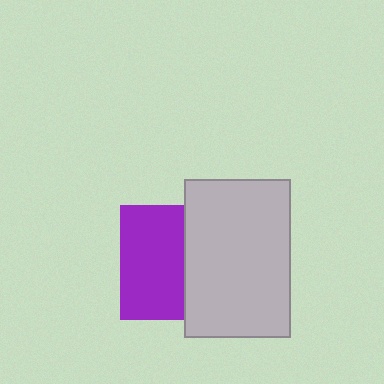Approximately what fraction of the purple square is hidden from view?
Roughly 45% of the purple square is hidden behind the light gray rectangle.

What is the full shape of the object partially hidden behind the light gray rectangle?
The partially hidden object is a purple square.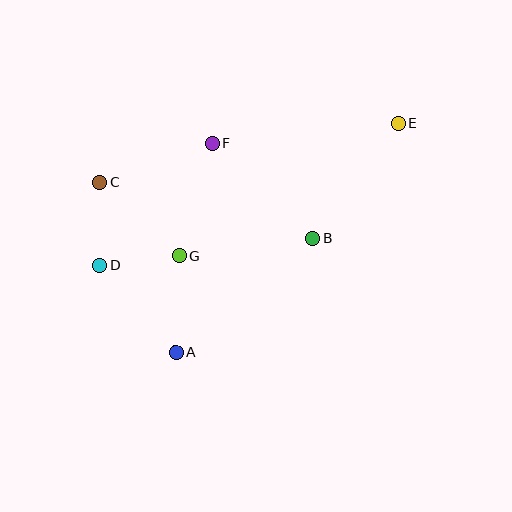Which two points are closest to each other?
Points D and G are closest to each other.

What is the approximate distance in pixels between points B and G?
The distance between B and G is approximately 135 pixels.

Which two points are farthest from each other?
Points D and E are farthest from each other.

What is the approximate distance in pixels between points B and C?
The distance between B and C is approximately 221 pixels.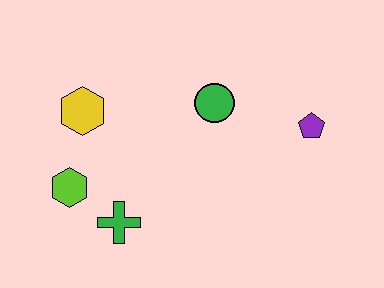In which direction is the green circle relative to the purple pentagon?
The green circle is to the left of the purple pentagon.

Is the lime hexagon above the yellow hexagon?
No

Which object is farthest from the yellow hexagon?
The purple pentagon is farthest from the yellow hexagon.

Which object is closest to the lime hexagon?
The green cross is closest to the lime hexagon.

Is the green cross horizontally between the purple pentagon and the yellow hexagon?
Yes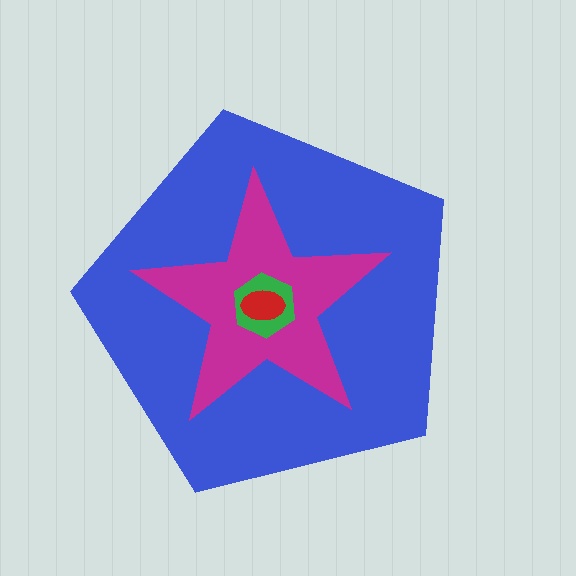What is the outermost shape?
The blue pentagon.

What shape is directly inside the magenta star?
The green hexagon.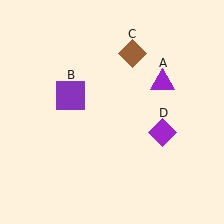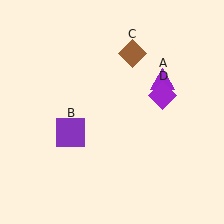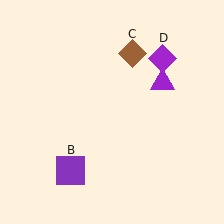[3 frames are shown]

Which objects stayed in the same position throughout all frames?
Purple triangle (object A) and brown diamond (object C) remained stationary.